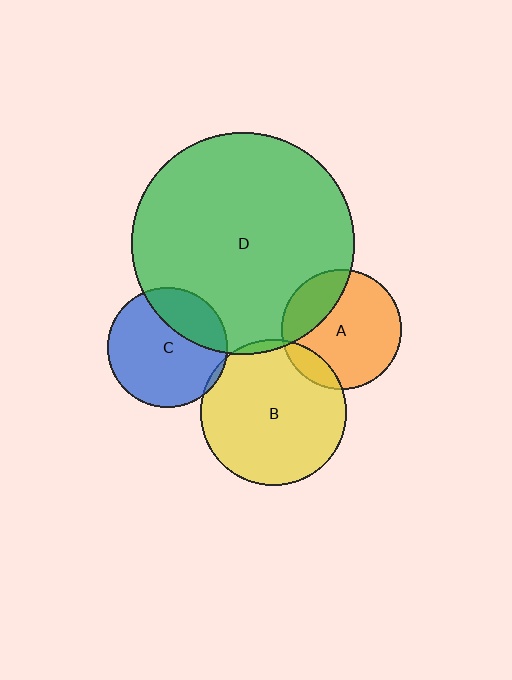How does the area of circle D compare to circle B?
Approximately 2.3 times.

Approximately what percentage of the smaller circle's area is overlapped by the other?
Approximately 30%.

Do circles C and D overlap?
Yes.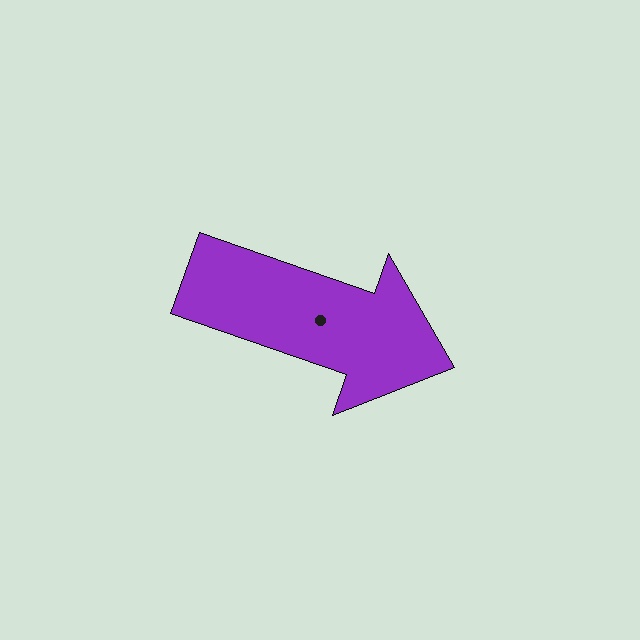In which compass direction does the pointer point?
East.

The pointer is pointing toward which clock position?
Roughly 4 o'clock.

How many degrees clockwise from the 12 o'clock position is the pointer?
Approximately 109 degrees.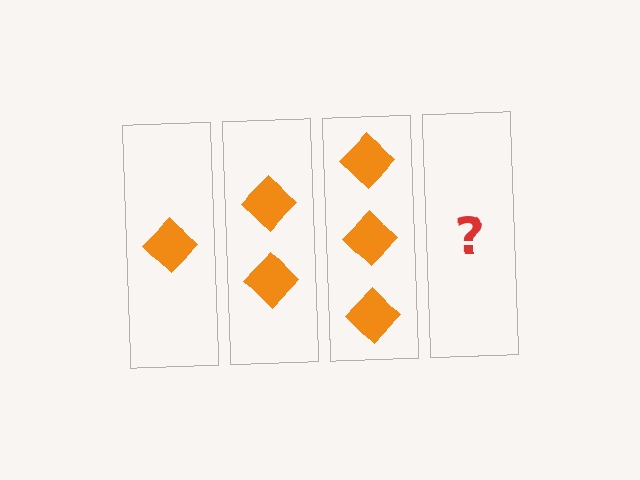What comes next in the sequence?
The next element should be 4 diamonds.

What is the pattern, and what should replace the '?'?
The pattern is that each step adds one more diamond. The '?' should be 4 diamonds.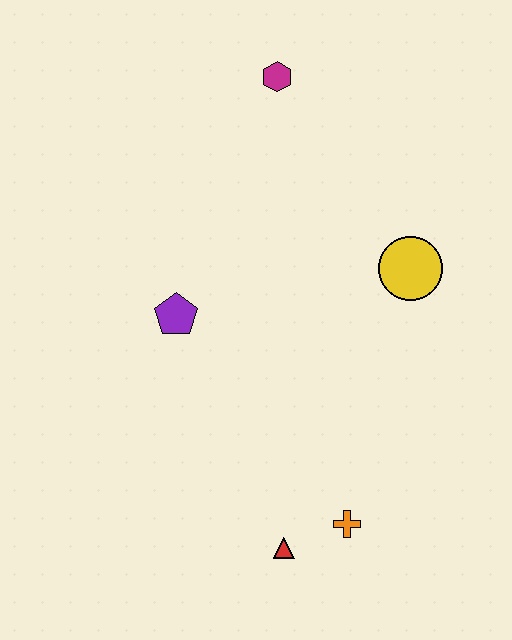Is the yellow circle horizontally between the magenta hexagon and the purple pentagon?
No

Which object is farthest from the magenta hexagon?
The red triangle is farthest from the magenta hexagon.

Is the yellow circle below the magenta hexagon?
Yes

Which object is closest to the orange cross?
The red triangle is closest to the orange cross.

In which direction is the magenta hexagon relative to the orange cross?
The magenta hexagon is above the orange cross.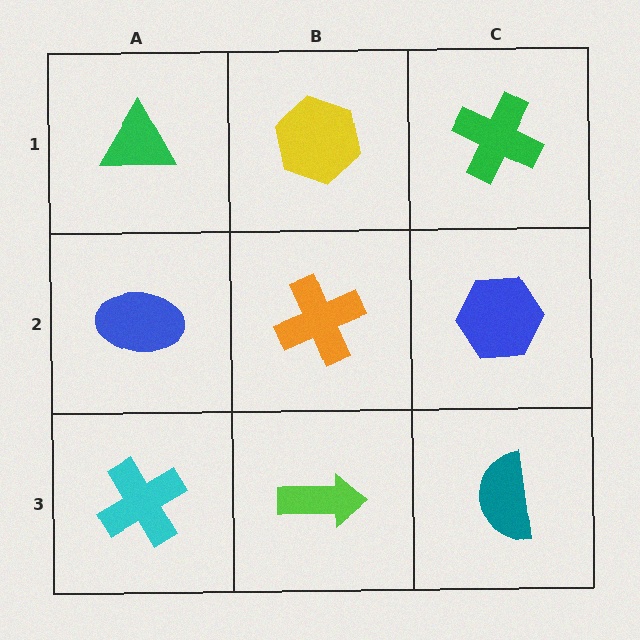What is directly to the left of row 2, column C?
An orange cross.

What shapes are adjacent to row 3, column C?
A blue hexagon (row 2, column C), a lime arrow (row 3, column B).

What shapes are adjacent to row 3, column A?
A blue ellipse (row 2, column A), a lime arrow (row 3, column B).